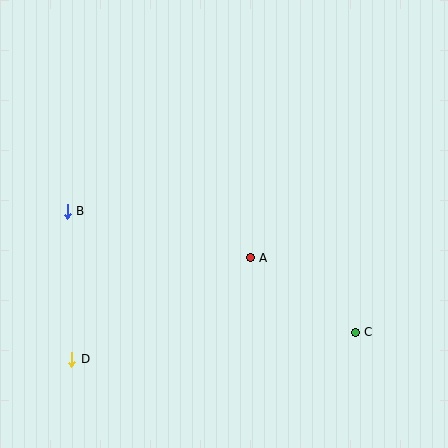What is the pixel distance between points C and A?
The distance between C and A is 128 pixels.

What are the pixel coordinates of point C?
Point C is at (355, 332).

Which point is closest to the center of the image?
Point A at (250, 258) is closest to the center.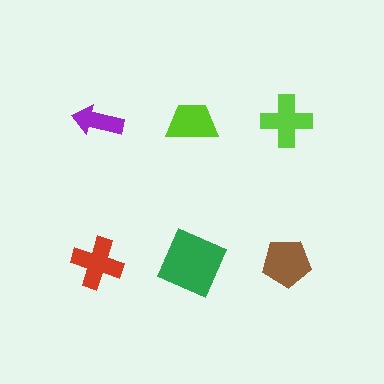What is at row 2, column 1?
A red cross.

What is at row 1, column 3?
A lime cross.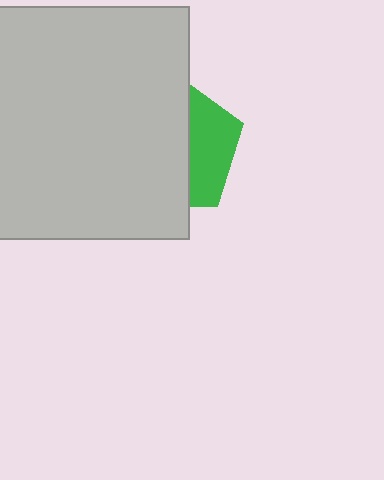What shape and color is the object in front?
The object in front is a light gray rectangle.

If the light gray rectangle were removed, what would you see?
You would see the complete green pentagon.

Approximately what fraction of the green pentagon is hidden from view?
Roughly 66% of the green pentagon is hidden behind the light gray rectangle.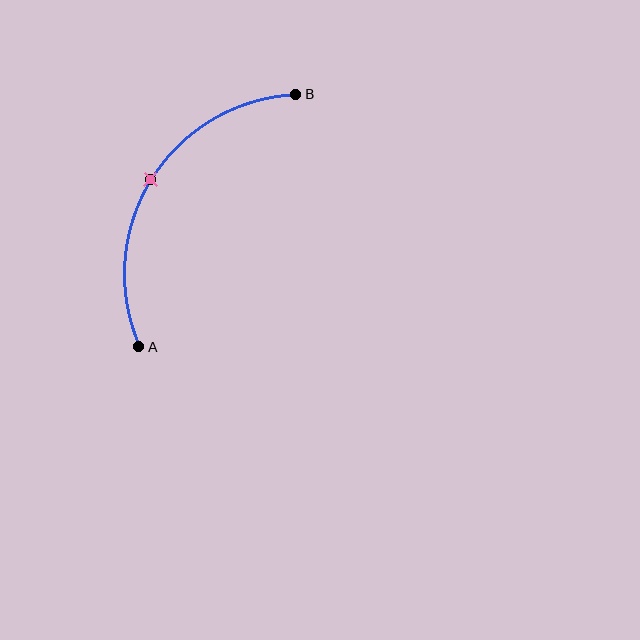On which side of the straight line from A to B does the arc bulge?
The arc bulges to the left of the straight line connecting A and B.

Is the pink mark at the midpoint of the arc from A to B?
Yes. The pink mark lies on the arc at equal arc-length from both A and B — it is the arc midpoint.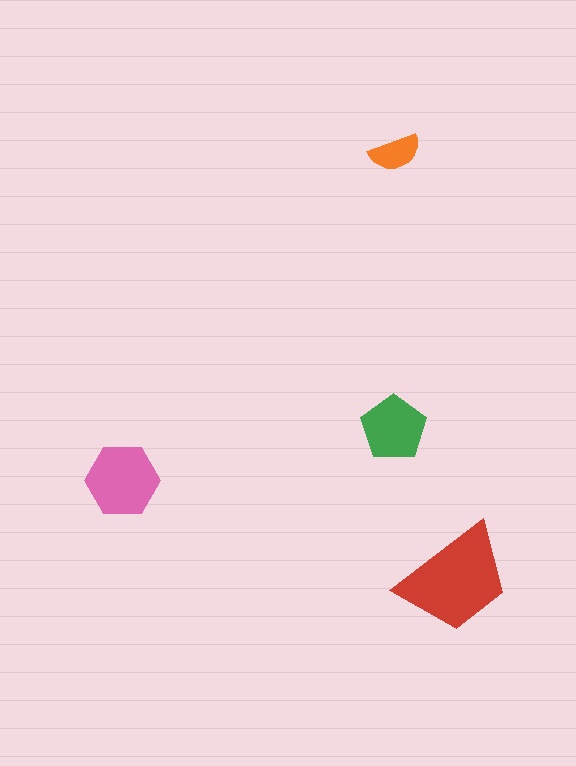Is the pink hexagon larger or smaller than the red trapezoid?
Smaller.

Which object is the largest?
The red trapezoid.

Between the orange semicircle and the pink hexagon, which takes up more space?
The pink hexagon.